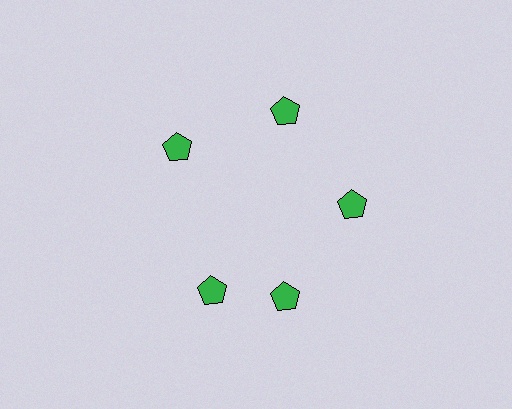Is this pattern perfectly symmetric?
No. The 5 green pentagons are arranged in a ring, but one element near the 8 o'clock position is rotated out of alignment along the ring, breaking the 5-fold rotational symmetry.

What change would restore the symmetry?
The symmetry would be restored by rotating it back into even spacing with its neighbors so that all 5 pentagons sit at equal angles and equal distance from the center.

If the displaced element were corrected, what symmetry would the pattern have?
It would have 5-fold rotational symmetry — the pattern would map onto itself every 72 degrees.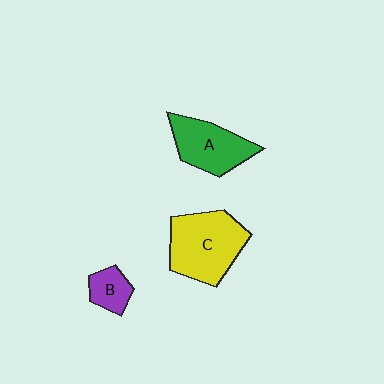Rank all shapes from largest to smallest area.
From largest to smallest: C (yellow), A (green), B (purple).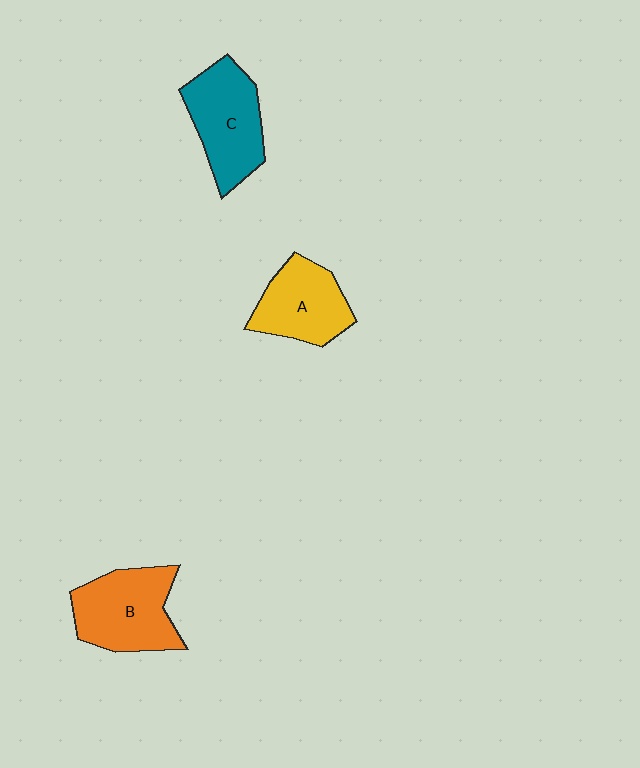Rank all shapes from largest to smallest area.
From largest to smallest: B (orange), C (teal), A (yellow).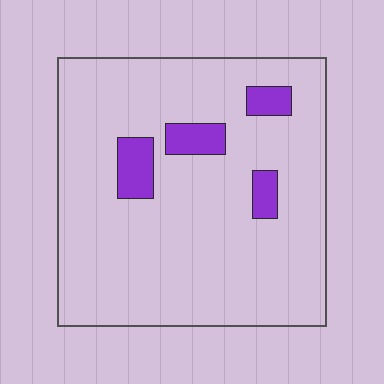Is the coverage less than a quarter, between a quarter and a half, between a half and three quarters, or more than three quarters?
Less than a quarter.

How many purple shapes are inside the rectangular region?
4.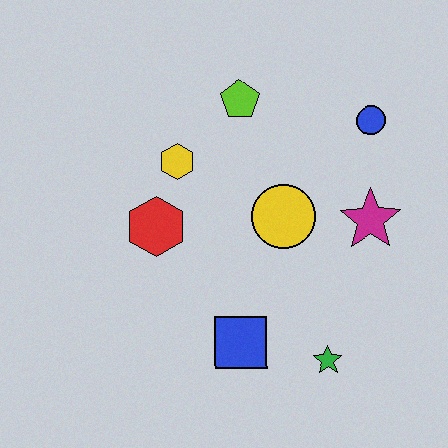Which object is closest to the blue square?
The green star is closest to the blue square.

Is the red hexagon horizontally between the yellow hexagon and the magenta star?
No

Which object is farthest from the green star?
The lime pentagon is farthest from the green star.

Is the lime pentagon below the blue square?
No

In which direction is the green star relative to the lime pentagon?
The green star is below the lime pentagon.